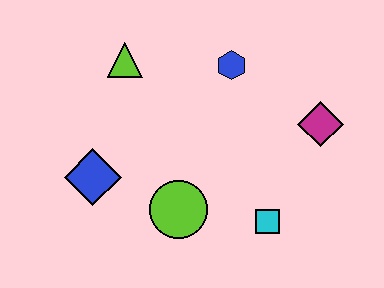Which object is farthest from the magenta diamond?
The blue diamond is farthest from the magenta diamond.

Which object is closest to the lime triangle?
The blue hexagon is closest to the lime triangle.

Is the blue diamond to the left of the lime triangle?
Yes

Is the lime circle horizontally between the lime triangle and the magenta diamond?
Yes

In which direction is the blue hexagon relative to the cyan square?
The blue hexagon is above the cyan square.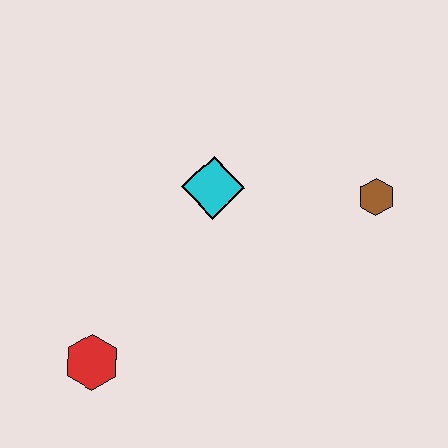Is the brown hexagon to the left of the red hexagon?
No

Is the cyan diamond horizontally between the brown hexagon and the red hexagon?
Yes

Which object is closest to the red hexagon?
The cyan diamond is closest to the red hexagon.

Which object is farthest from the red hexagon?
The brown hexagon is farthest from the red hexagon.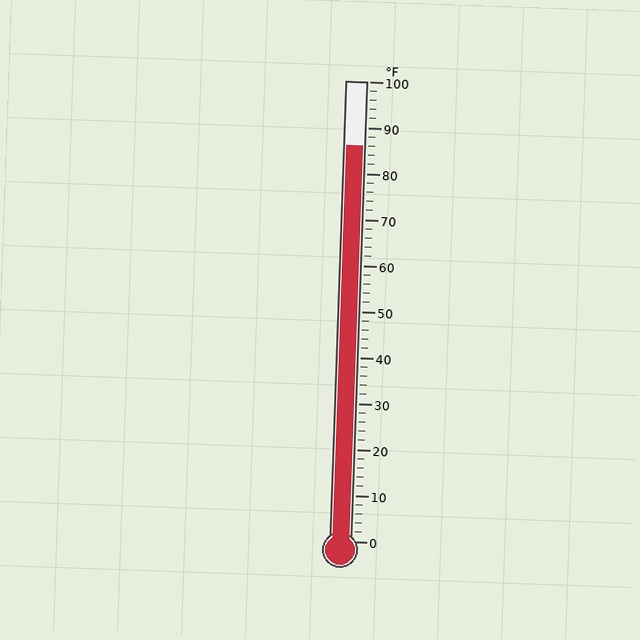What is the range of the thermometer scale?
The thermometer scale ranges from 0°F to 100°F.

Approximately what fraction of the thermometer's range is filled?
The thermometer is filled to approximately 85% of its range.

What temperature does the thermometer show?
The thermometer shows approximately 86°F.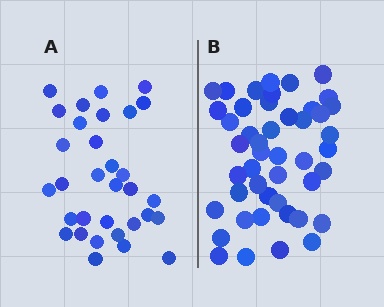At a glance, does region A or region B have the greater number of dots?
Region B (the right region) has more dots.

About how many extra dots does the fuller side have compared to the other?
Region B has approximately 15 more dots than region A.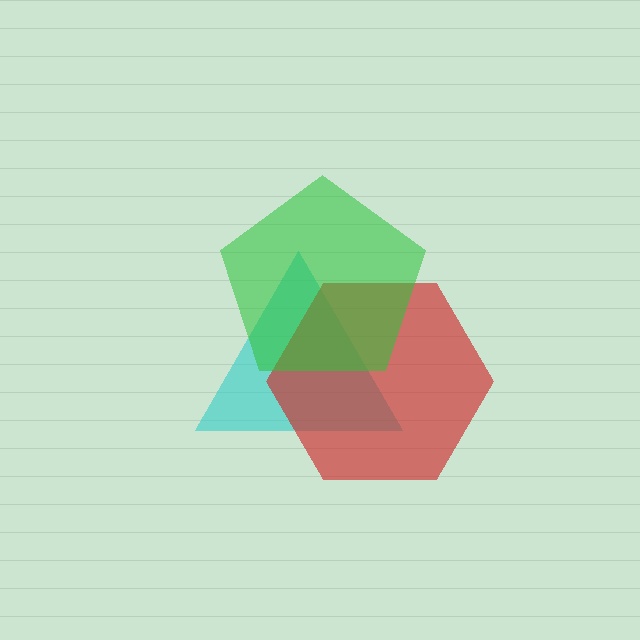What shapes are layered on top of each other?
The layered shapes are: a cyan triangle, a red hexagon, a green pentagon.